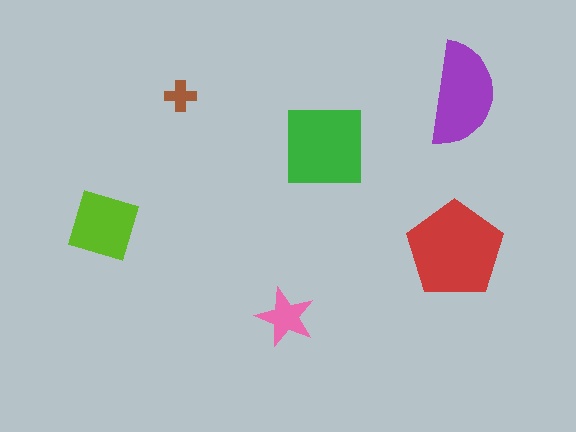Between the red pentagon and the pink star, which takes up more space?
The red pentagon.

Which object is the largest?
The red pentagon.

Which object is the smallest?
The brown cross.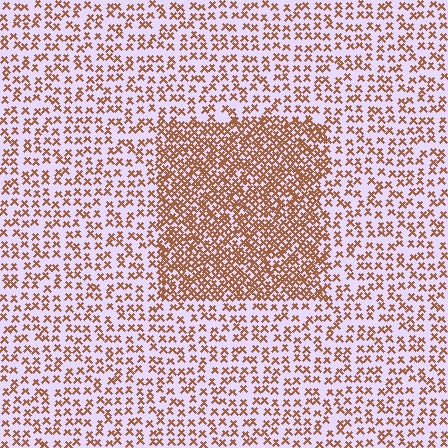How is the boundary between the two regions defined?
The boundary is defined by a change in element density (approximately 2.3x ratio). All elements are the same color, size, and shape.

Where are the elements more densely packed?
The elements are more densely packed inside the rectangle boundary.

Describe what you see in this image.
The image contains small brown elements arranged at two different densities. A rectangle-shaped region is visible where the elements are more densely packed than the surrounding area.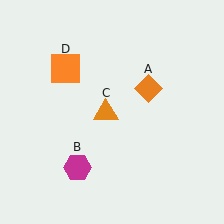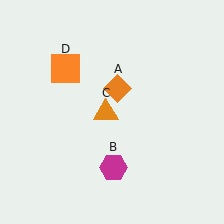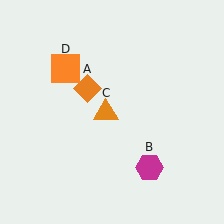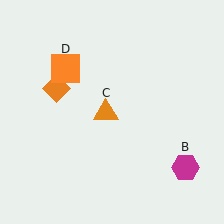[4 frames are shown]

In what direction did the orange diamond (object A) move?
The orange diamond (object A) moved left.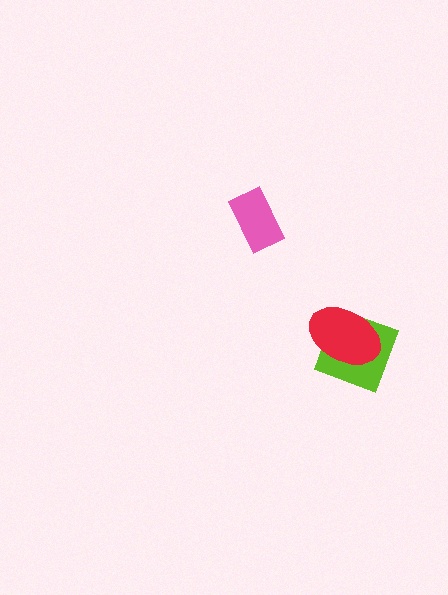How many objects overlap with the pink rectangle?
0 objects overlap with the pink rectangle.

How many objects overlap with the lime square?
1 object overlaps with the lime square.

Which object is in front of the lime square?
The red ellipse is in front of the lime square.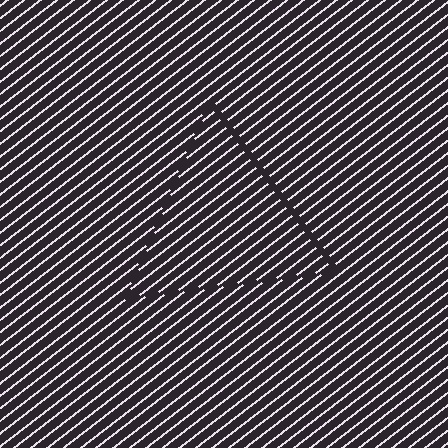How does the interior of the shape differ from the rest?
The interior of the shape contains the same grating, shifted by half a period — the contour is defined by the phase discontinuity where line-ends from the inner and outer gratings abut.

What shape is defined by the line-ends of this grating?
An illusory triangle. The interior of the shape contains the same grating, shifted by half a period — the contour is defined by the phase discontinuity where line-ends from the inner and outer gratings abut.